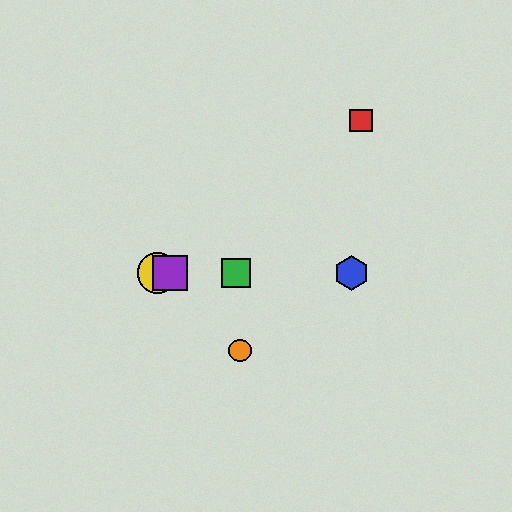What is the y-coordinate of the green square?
The green square is at y≈273.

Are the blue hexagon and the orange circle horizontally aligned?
No, the blue hexagon is at y≈273 and the orange circle is at y≈351.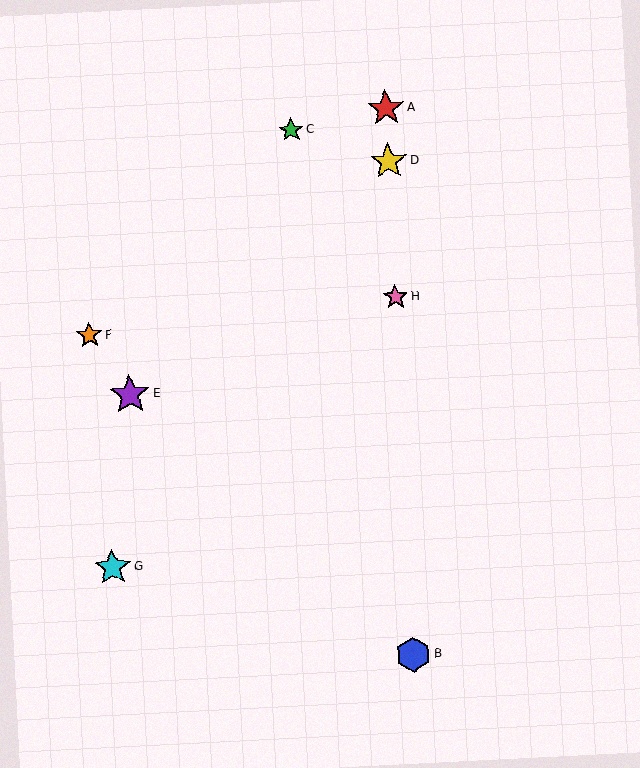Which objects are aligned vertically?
Objects A, B, D, H are aligned vertically.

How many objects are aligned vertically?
4 objects (A, B, D, H) are aligned vertically.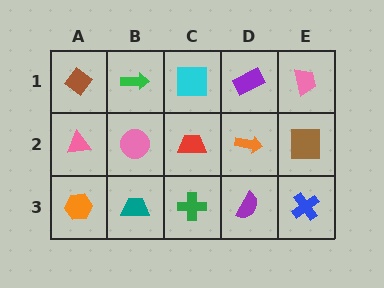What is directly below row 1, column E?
A brown square.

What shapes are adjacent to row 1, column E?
A brown square (row 2, column E), a purple rectangle (row 1, column D).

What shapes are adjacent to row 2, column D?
A purple rectangle (row 1, column D), a purple semicircle (row 3, column D), a red trapezoid (row 2, column C), a brown square (row 2, column E).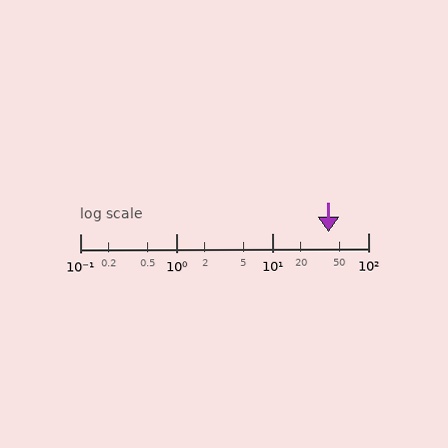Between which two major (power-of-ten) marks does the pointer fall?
The pointer is between 10 and 100.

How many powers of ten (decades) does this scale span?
The scale spans 3 decades, from 0.1 to 100.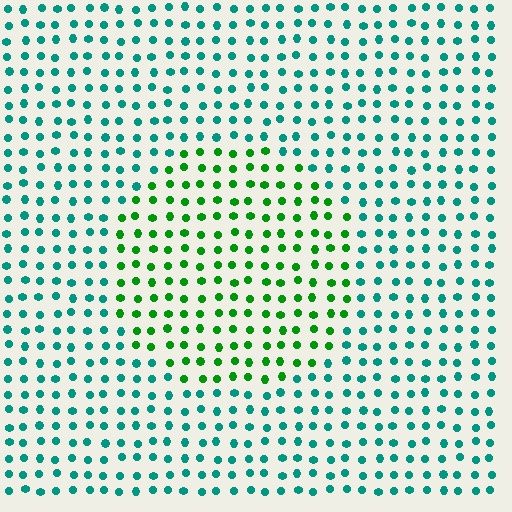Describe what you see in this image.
The image is filled with small teal elements in a uniform arrangement. A circle-shaped region is visible where the elements are tinted to a slightly different hue, forming a subtle color boundary.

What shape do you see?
I see a circle.